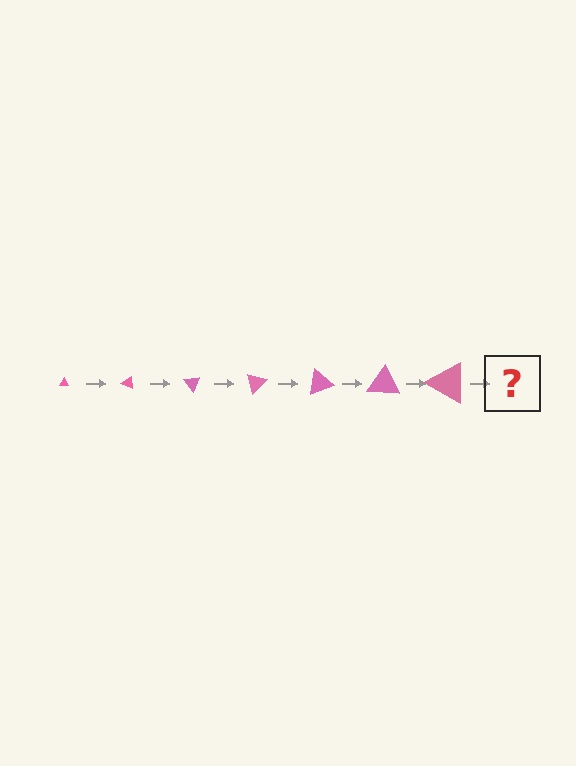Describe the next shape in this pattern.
It should be a triangle, larger than the previous one and rotated 175 degrees from the start.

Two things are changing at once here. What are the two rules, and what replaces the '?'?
The two rules are that the triangle grows larger each step and it rotates 25 degrees each step. The '?' should be a triangle, larger than the previous one and rotated 175 degrees from the start.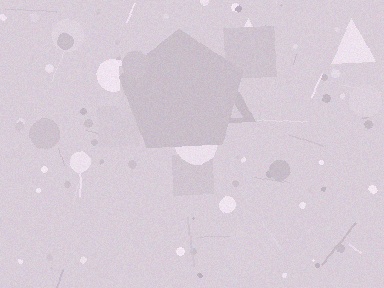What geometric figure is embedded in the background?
A pentagon is embedded in the background.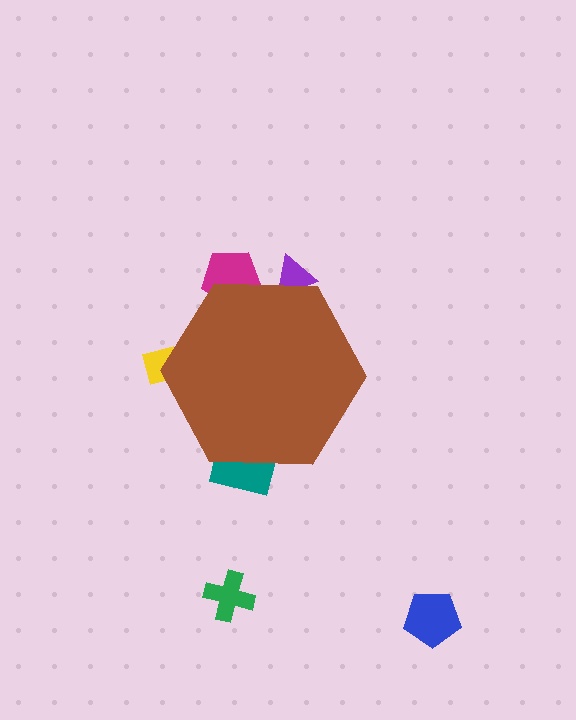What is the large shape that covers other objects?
A brown hexagon.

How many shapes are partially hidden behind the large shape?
4 shapes are partially hidden.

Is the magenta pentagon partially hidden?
Yes, the magenta pentagon is partially hidden behind the brown hexagon.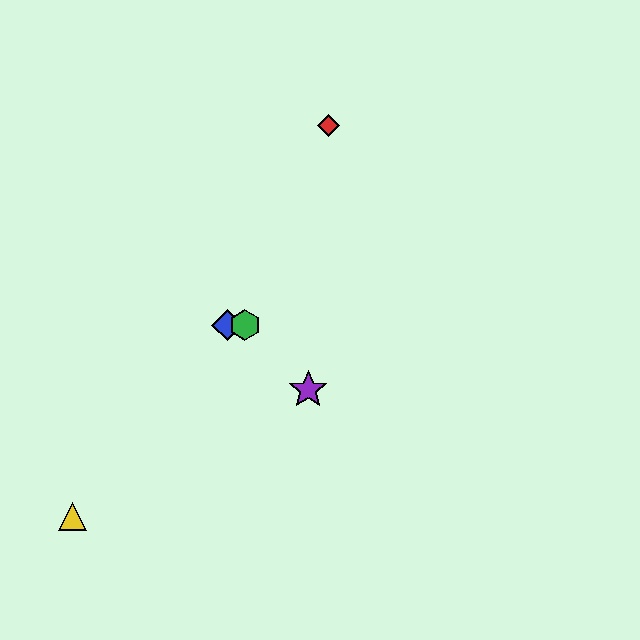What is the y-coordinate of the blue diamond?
The blue diamond is at y≈325.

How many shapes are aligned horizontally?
2 shapes (the blue diamond, the green hexagon) are aligned horizontally.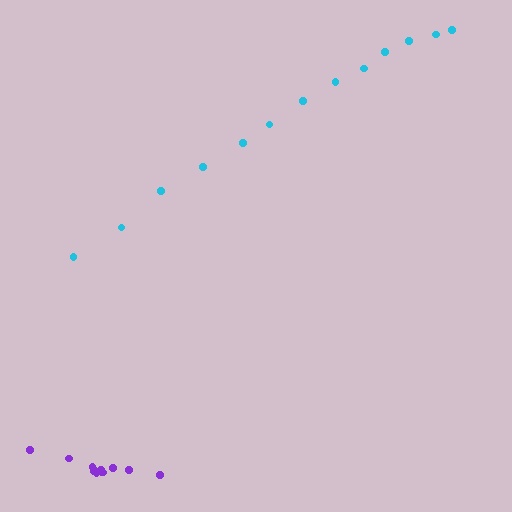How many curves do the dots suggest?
There are 2 distinct paths.